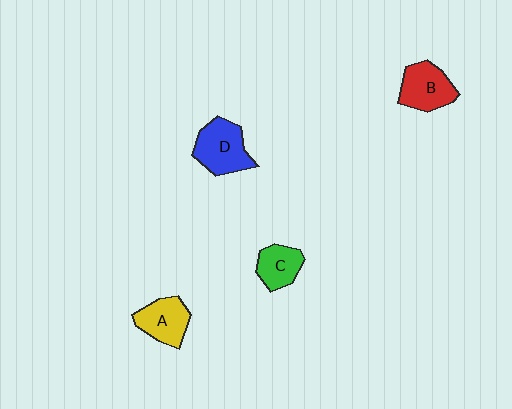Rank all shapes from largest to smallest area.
From largest to smallest: D (blue), B (red), A (yellow), C (green).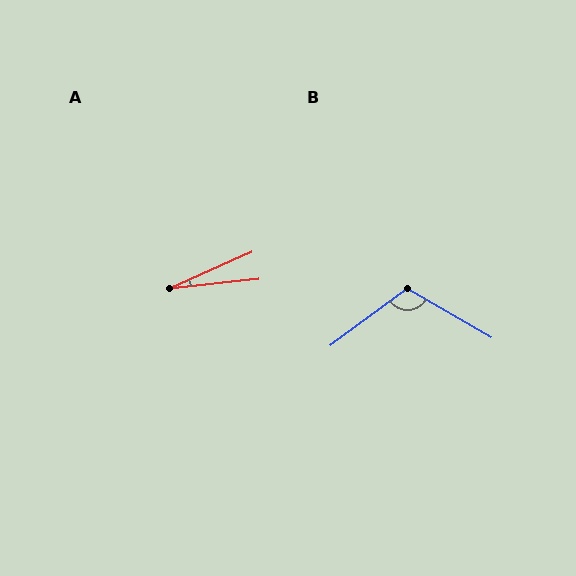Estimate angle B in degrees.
Approximately 113 degrees.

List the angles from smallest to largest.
A (18°), B (113°).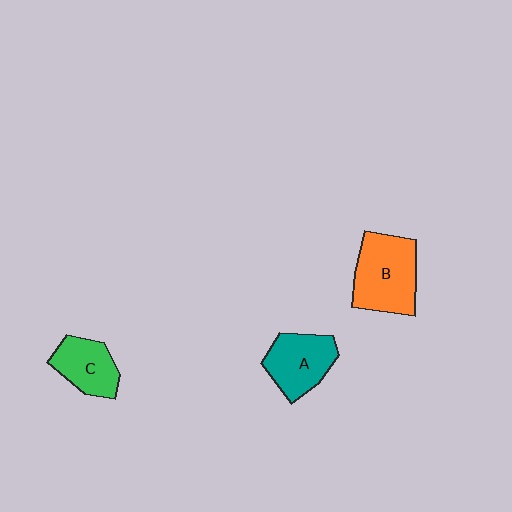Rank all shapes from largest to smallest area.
From largest to smallest: B (orange), A (teal), C (green).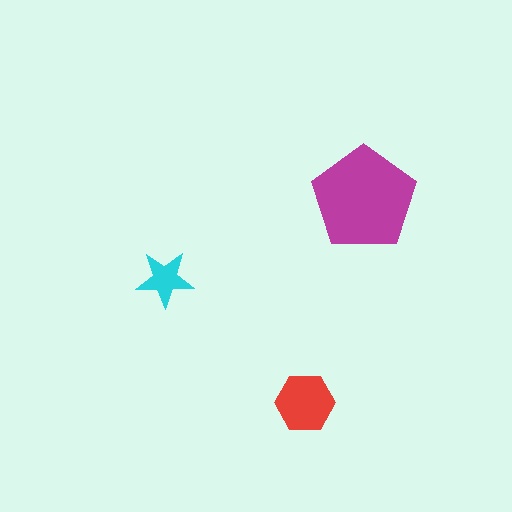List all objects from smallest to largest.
The cyan star, the red hexagon, the magenta pentagon.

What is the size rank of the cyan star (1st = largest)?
3rd.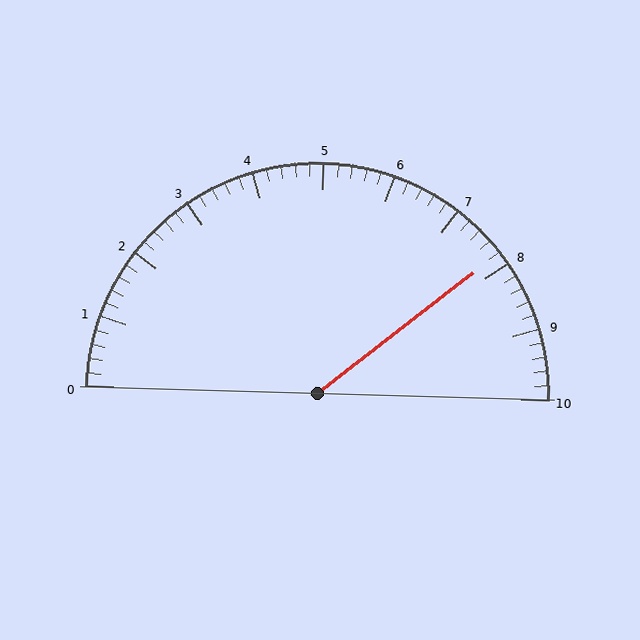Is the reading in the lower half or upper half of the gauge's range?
The reading is in the upper half of the range (0 to 10).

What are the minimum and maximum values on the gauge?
The gauge ranges from 0 to 10.